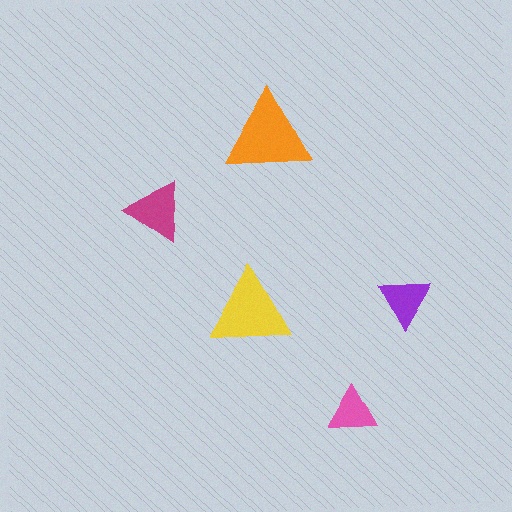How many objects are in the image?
There are 5 objects in the image.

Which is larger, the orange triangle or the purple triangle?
The orange one.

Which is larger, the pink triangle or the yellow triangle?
The yellow one.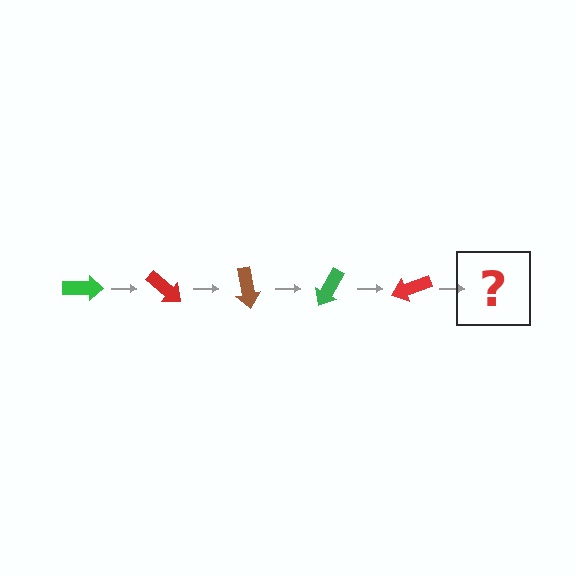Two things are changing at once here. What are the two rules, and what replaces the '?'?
The two rules are that it rotates 40 degrees each step and the color cycles through green, red, and brown. The '?' should be a brown arrow, rotated 200 degrees from the start.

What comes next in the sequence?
The next element should be a brown arrow, rotated 200 degrees from the start.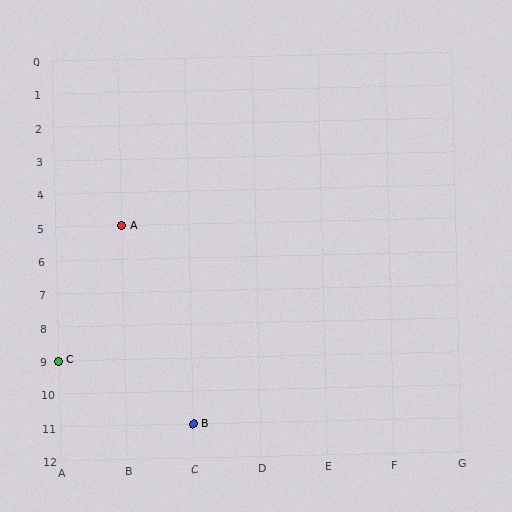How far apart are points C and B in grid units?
Points C and B are 2 columns and 2 rows apart (about 2.8 grid units diagonally).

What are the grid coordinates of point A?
Point A is at grid coordinates (B, 5).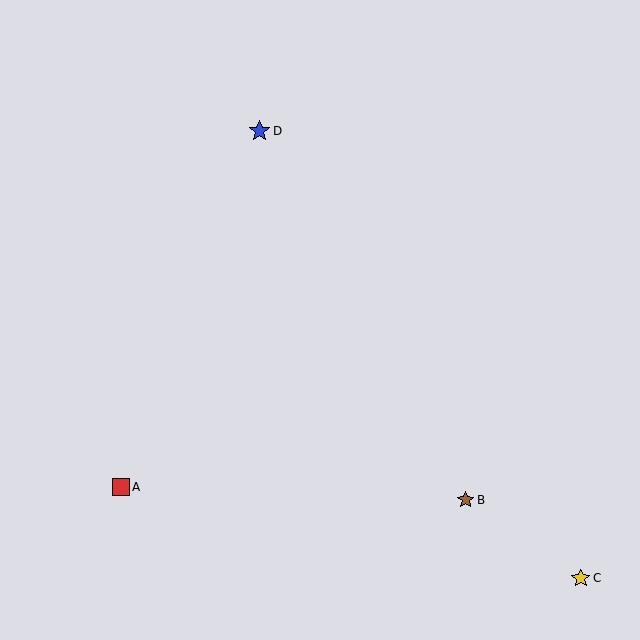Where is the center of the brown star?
The center of the brown star is at (466, 500).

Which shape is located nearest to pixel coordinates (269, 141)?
The blue star (labeled D) at (259, 131) is nearest to that location.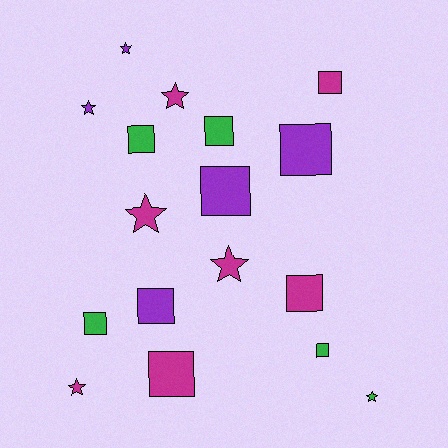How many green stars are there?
There is 1 green star.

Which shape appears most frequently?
Square, with 10 objects.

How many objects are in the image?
There are 17 objects.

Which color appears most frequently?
Magenta, with 7 objects.